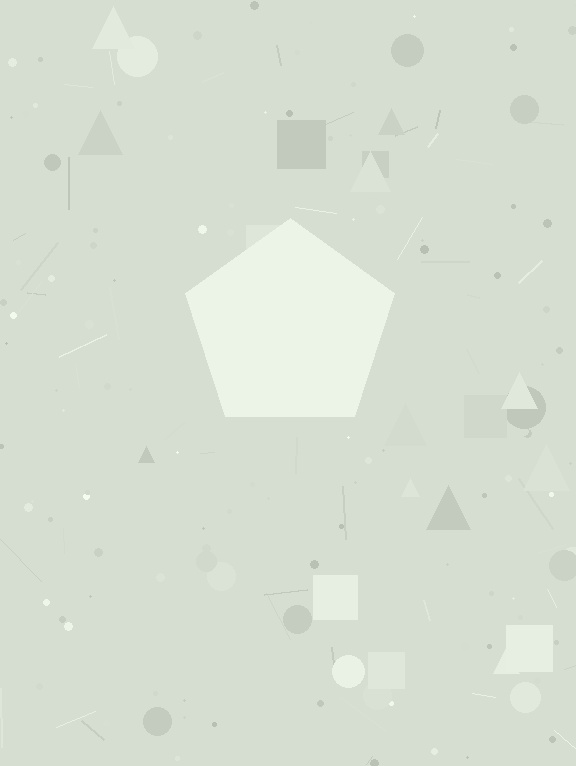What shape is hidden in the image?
A pentagon is hidden in the image.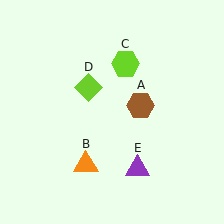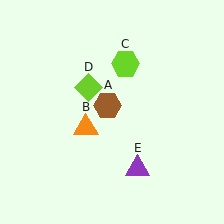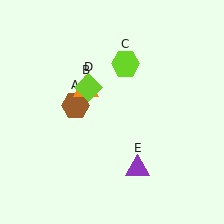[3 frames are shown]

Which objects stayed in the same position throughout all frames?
Lime hexagon (object C) and lime diamond (object D) and purple triangle (object E) remained stationary.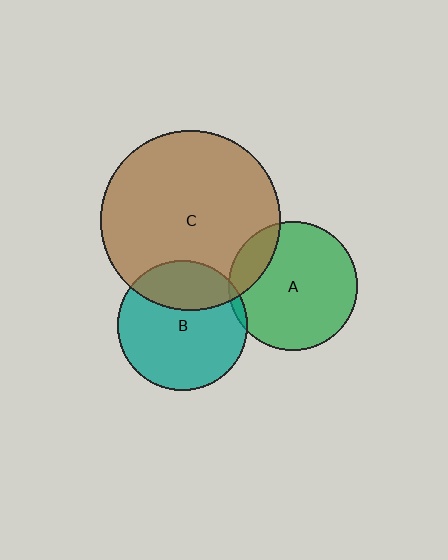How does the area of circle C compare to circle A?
Approximately 2.0 times.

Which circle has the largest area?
Circle C (brown).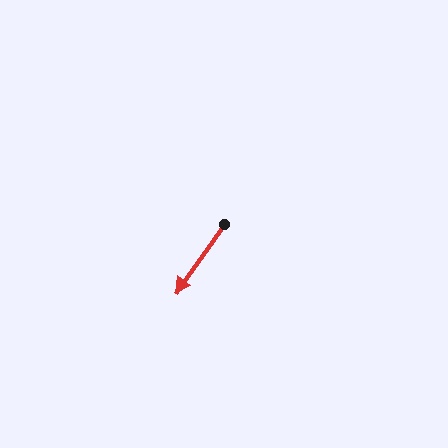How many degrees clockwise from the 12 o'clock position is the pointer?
Approximately 215 degrees.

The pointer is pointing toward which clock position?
Roughly 7 o'clock.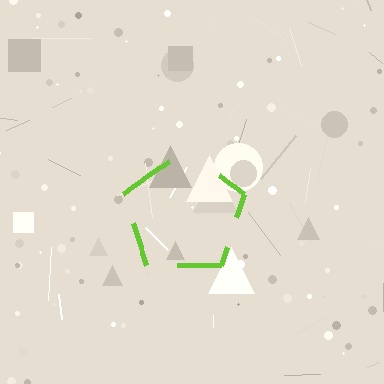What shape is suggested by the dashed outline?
The dashed outline suggests a pentagon.